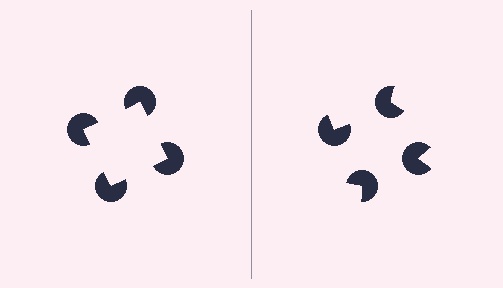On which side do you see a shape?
An illusory square appears on the left side. On the right side the wedge cuts are rotated, so no coherent shape forms.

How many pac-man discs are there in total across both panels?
8 — 4 on each side.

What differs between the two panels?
The pac-man discs are positioned identically on both sides; only the wedge orientations differ. On the left they align to a square; on the right they are misaligned.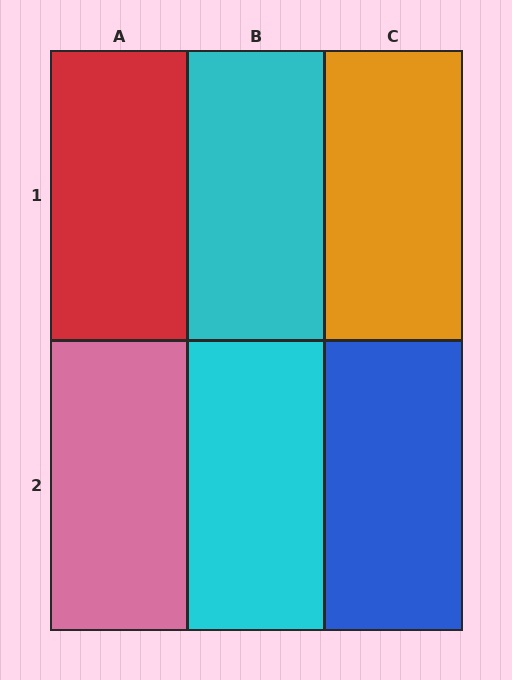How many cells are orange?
1 cell is orange.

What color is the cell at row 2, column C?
Blue.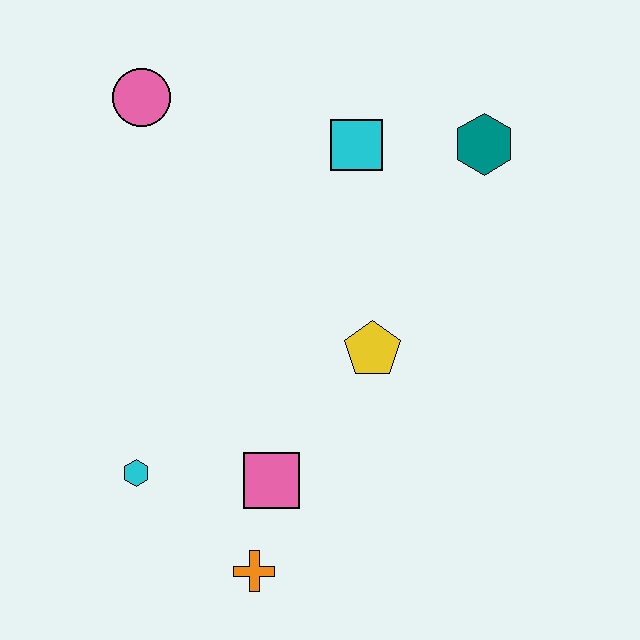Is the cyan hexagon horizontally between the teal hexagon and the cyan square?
No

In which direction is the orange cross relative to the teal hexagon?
The orange cross is below the teal hexagon.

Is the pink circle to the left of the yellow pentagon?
Yes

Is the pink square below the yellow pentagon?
Yes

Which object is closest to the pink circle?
The cyan square is closest to the pink circle.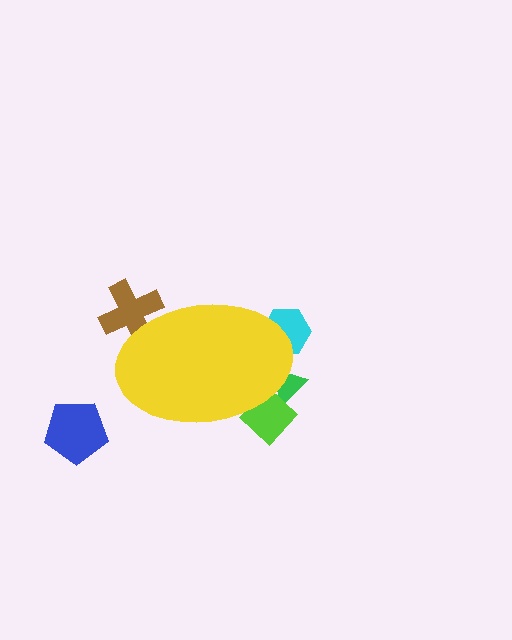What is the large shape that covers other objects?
A yellow ellipse.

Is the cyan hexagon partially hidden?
Yes, the cyan hexagon is partially hidden behind the yellow ellipse.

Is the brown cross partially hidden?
Yes, the brown cross is partially hidden behind the yellow ellipse.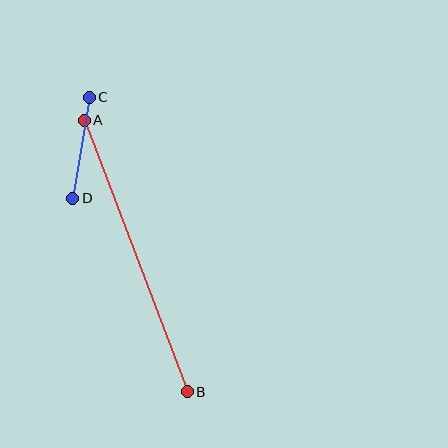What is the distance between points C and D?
The distance is approximately 102 pixels.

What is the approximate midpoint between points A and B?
The midpoint is at approximately (136, 256) pixels.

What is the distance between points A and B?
The distance is approximately 290 pixels.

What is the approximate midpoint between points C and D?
The midpoint is at approximately (81, 148) pixels.